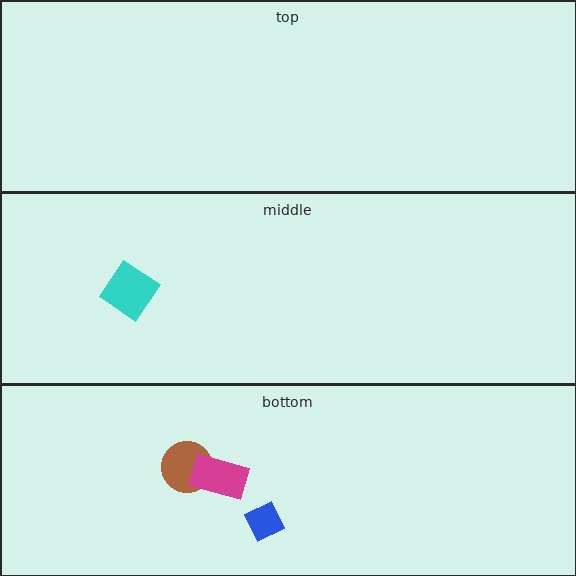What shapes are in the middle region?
The cyan diamond.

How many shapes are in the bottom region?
3.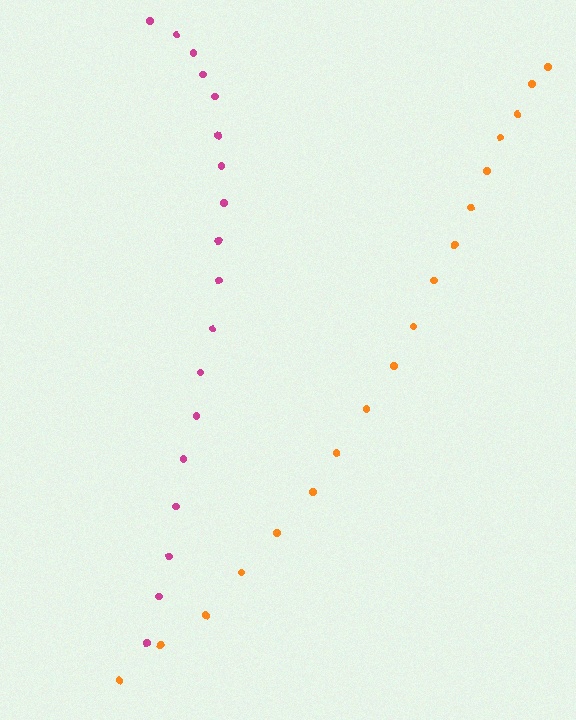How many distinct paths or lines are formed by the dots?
There are 2 distinct paths.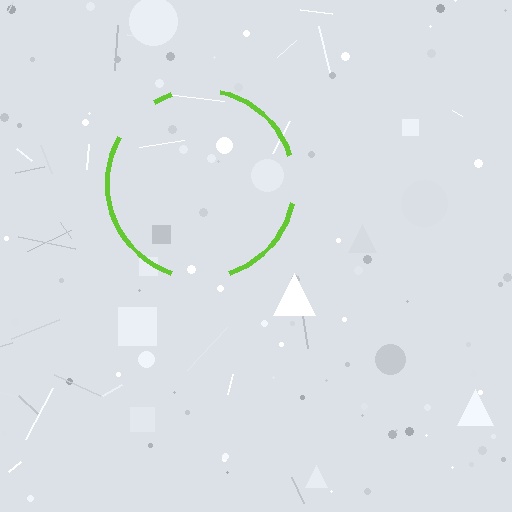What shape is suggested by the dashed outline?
The dashed outline suggests a circle.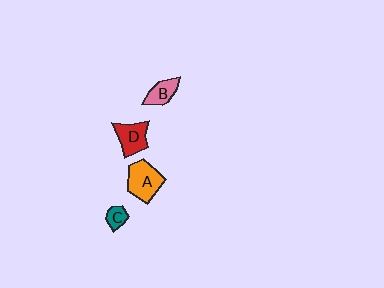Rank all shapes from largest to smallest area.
From largest to smallest: A (orange), D (red), B (pink), C (teal).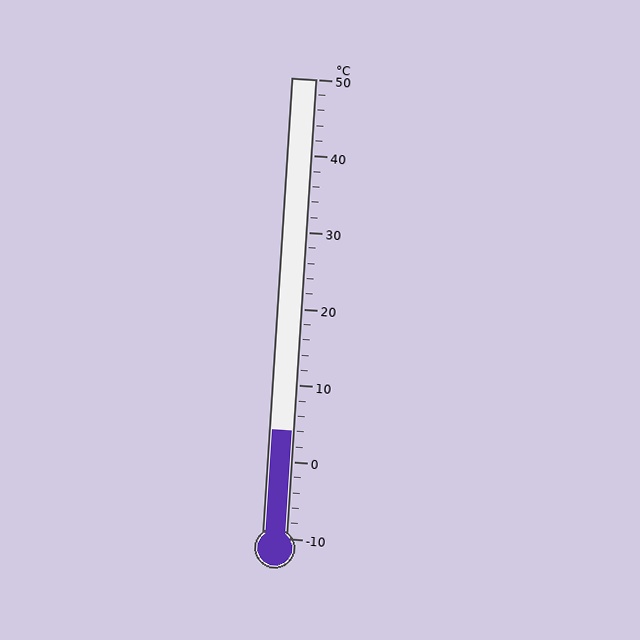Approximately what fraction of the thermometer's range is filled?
The thermometer is filled to approximately 25% of its range.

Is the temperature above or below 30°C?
The temperature is below 30°C.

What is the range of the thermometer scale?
The thermometer scale ranges from -10°C to 50°C.